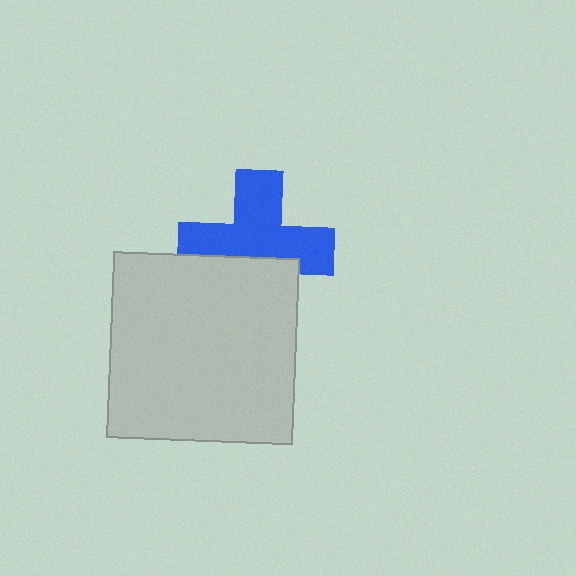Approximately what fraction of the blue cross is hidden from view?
Roughly 36% of the blue cross is hidden behind the light gray square.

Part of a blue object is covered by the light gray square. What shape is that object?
It is a cross.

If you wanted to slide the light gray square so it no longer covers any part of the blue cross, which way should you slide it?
Slide it down — that is the most direct way to separate the two shapes.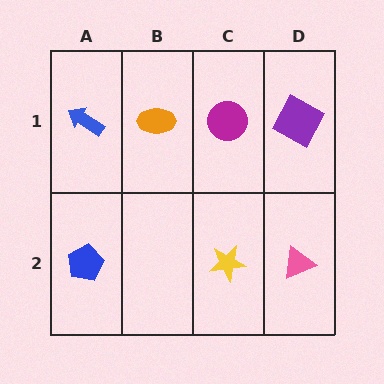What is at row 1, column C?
A magenta circle.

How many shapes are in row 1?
4 shapes.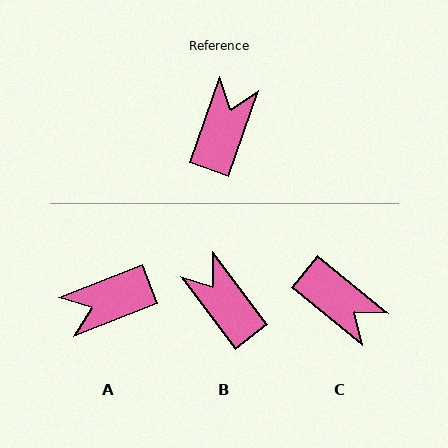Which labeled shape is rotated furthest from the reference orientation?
A, about 131 degrees away.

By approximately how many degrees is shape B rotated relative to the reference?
Approximately 57 degrees counter-clockwise.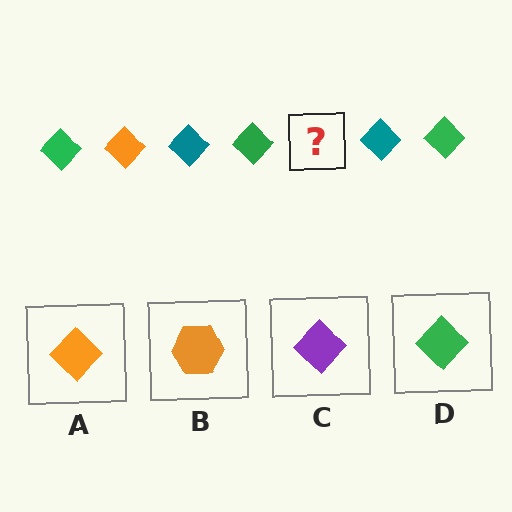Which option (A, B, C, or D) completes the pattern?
A.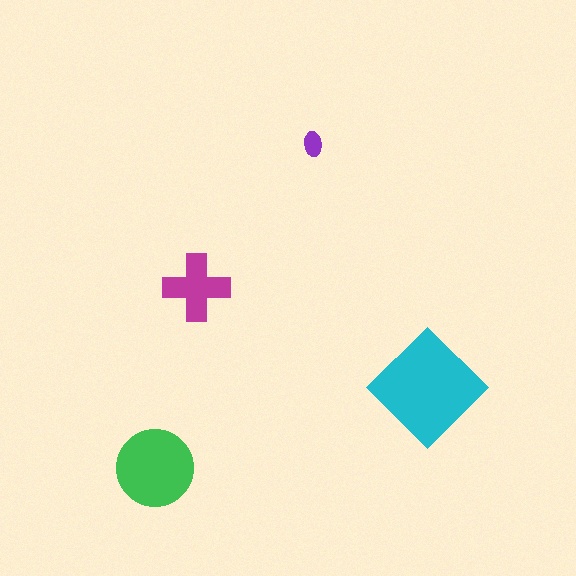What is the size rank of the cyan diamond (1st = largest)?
1st.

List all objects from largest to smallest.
The cyan diamond, the green circle, the magenta cross, the purple ellipse.